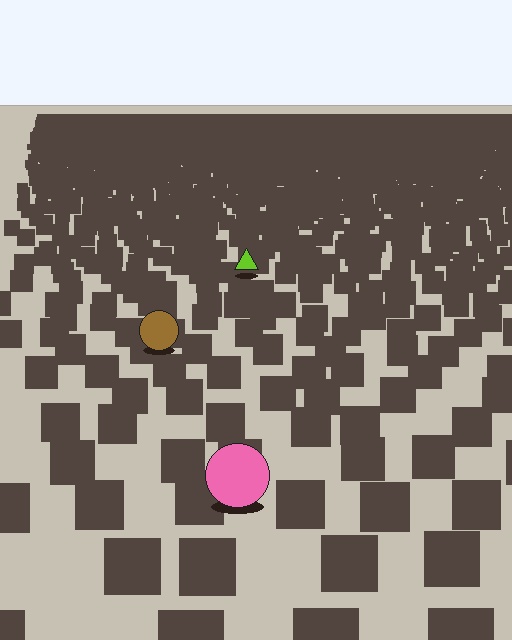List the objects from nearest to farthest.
From nearest to farthest: the pink circle, the brown circle, the lime triangle.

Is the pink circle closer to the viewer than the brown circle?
Yes. The pink circle is closer — you can tell from the texture gradient: the ground texture is coarser near it.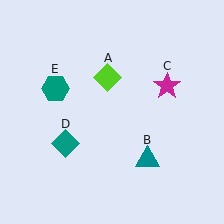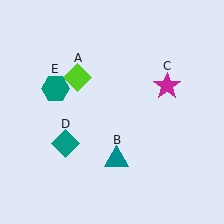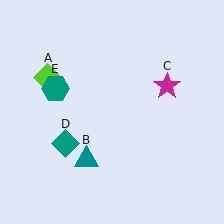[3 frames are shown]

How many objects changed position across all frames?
2 objects changed position: lime diamond (object A), teal triangle (object B).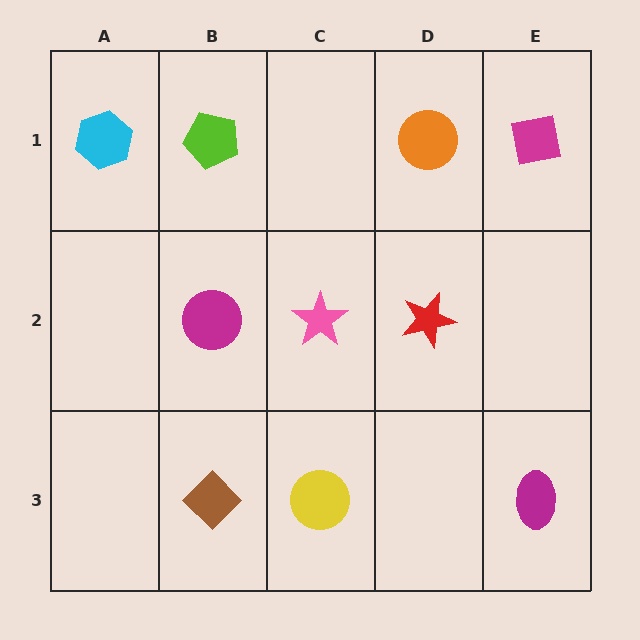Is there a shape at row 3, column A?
No, that cell is empty.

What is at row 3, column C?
A yellow circle.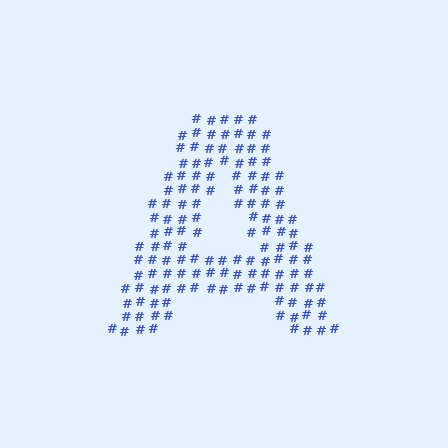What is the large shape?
The large shape is the letter A.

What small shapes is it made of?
It is made of small hash symbols.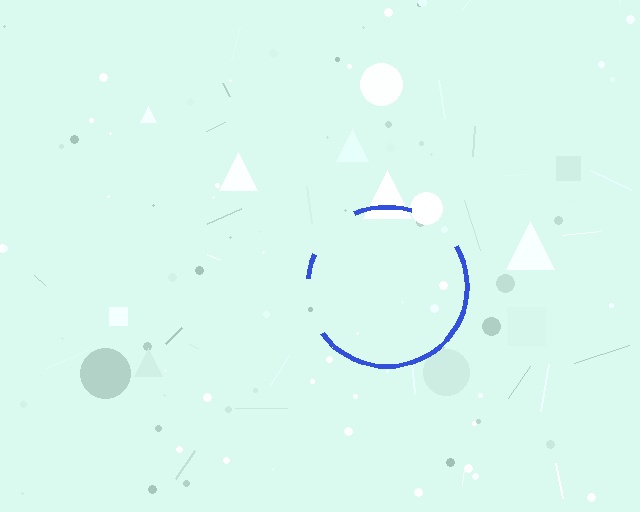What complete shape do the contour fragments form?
The contour fragments form a circle.